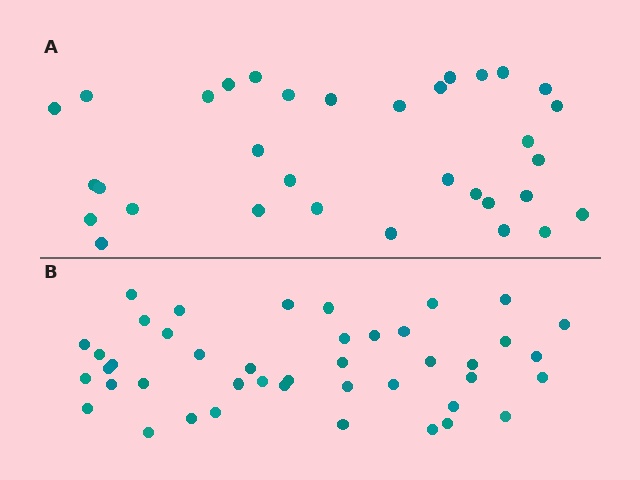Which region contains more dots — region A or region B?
Region B (the bottom region) has more dots.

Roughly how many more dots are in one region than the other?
Region B has roughly 10 or so more dots than region A.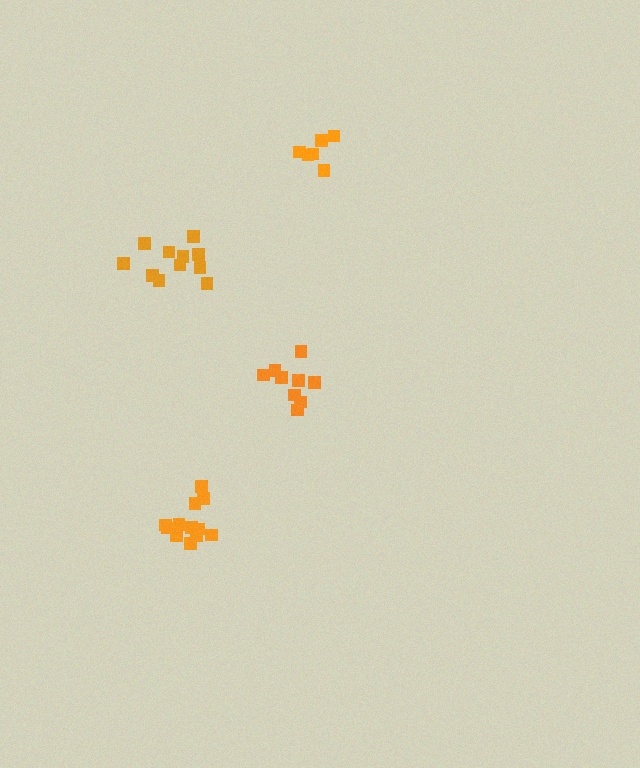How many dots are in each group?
Group 1: 11 dots, Group 2: 9 dots, Group 3: 12 dots, Group 4: 6 dots (38 total).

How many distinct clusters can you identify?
There are 4 distinct clusters.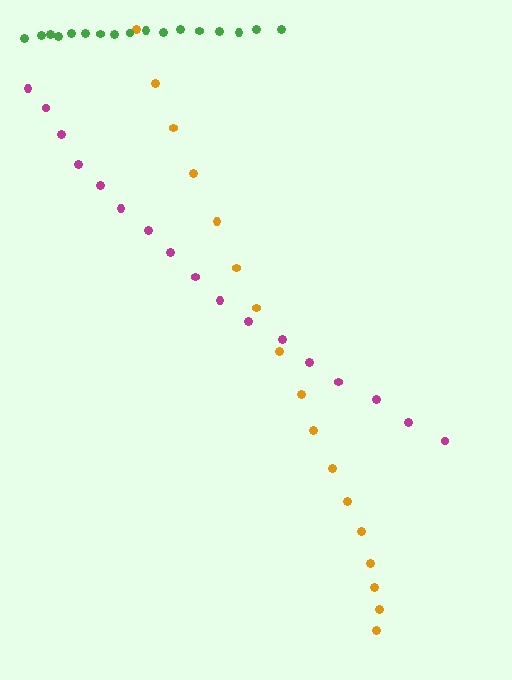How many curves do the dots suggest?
There are 3 distinct paths.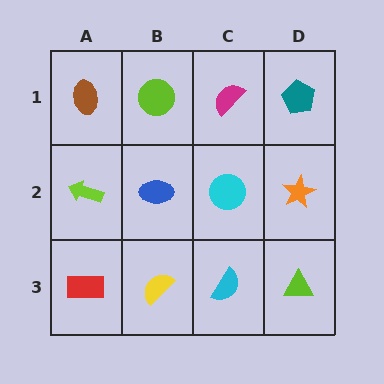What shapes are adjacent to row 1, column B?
A blue ellipse (row 2, column B), a brown ellipse (row 1, column A), a magenta semicircle (row 1, column C).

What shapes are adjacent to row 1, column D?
An orange star (row 2, column D), a magenta semicircle (row 1, column C).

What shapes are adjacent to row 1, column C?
A cyan circle (row 2, column C), a lime circle (row 1, column B), a teal pentagon (row 1, column D).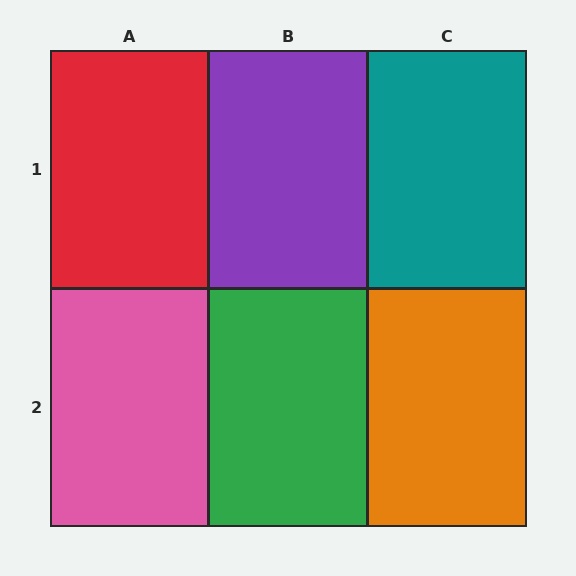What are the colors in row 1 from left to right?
Red, purple, teal.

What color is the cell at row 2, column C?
Orange.